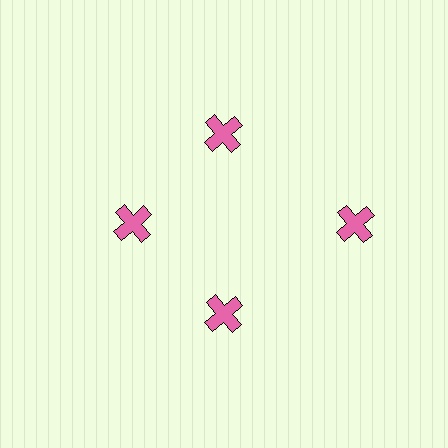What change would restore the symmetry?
The symmetry would be restored by moving it inward, back onto the ring so that all 4 crosses sit at equal angles and equal distance from the center.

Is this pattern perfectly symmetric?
No. The 4 pink crosses are arranged in a ring, but one element near the 3 o'clock position is pushed outward from the center, breaking the 4-fold rotational symmetry.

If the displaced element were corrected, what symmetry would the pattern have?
It would have 4-fold rotational symmetry — the pattern would map onto itself every 90 degrees.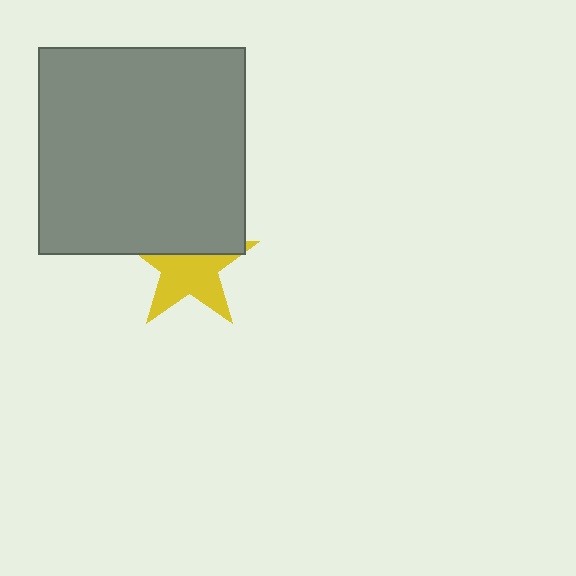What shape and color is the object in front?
The object in front is a gray square.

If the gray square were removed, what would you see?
You would see the complete yellow star.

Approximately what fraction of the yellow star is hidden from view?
Roughly 40% of the yellow star is hidden behind the gray square.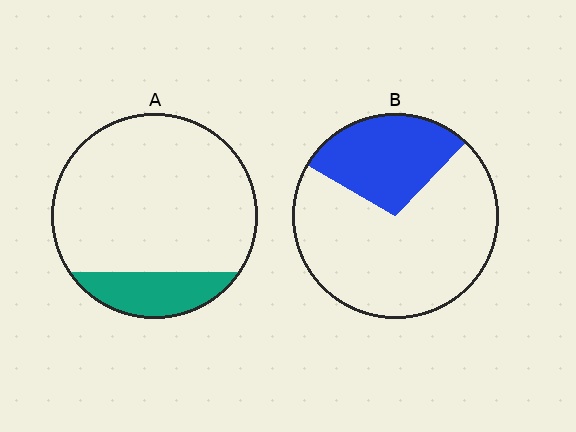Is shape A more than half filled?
No.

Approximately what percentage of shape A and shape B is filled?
A is approximately 15% and B is approximately 30%.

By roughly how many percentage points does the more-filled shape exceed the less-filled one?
By roughly 10 percentage points (B over A).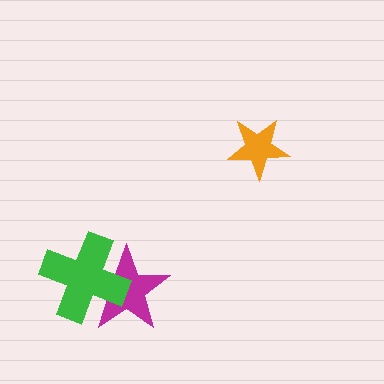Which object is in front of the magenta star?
The green cross is in front of the magenta star.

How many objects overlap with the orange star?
0 objects overlap with the orange star.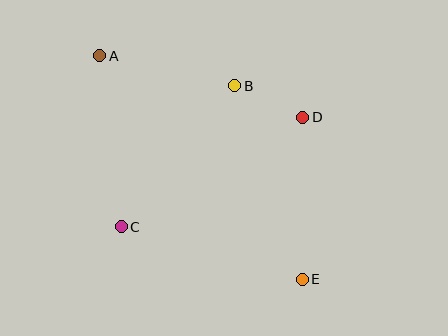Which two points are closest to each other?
Points B and D are closest to each other.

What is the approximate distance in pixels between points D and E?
The distance between D and E is approximately 162 pixels.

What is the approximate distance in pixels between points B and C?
The distance between B and C is approximately 181 pixels.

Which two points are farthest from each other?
Points A and E are farthest from each other.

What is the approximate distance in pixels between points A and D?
The distance between A and D is approximately 212 pixels.